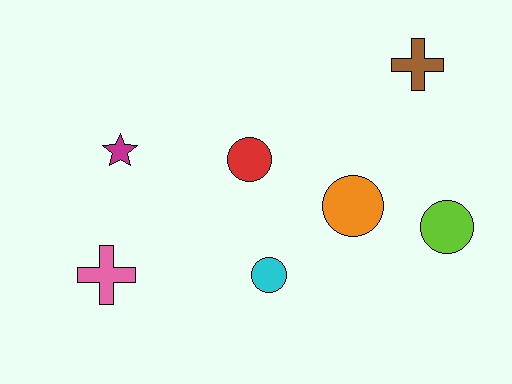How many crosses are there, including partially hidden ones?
There are 2 crosses.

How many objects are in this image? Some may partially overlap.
There are 7 objects.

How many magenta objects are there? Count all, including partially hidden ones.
There is 1 magenta object.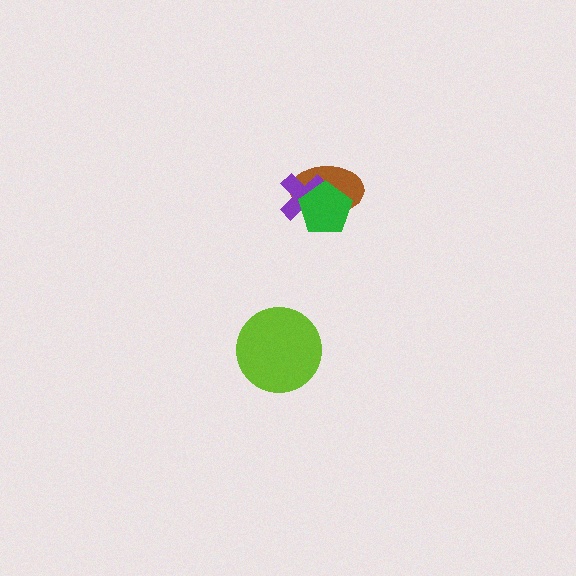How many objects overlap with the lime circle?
0 objects overlap with the lime circle.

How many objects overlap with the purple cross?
2 objects overlap with the purple cross.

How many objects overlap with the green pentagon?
2 objects overlap with the green pentagon.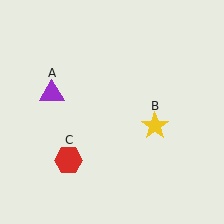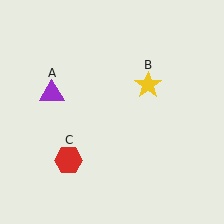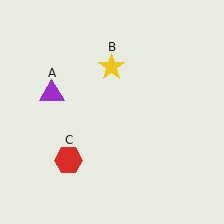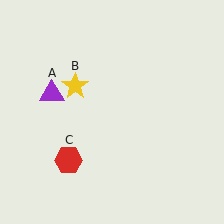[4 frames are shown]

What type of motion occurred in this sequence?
The yellow star (object B) rotated counterclockwise around the center of the scene.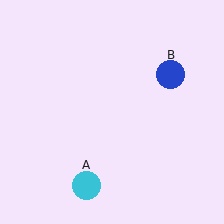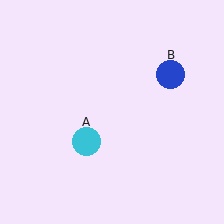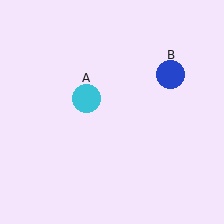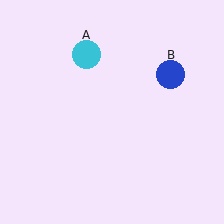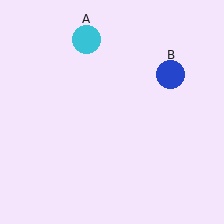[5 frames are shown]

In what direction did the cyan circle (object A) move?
The cyan circle (object A) moved up.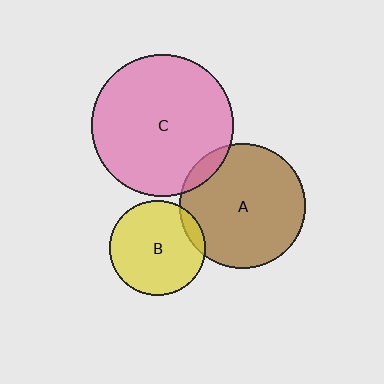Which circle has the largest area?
Circle C (pink).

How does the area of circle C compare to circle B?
Approximately 2.2 times.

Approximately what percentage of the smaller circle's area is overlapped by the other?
Approximately 10%.